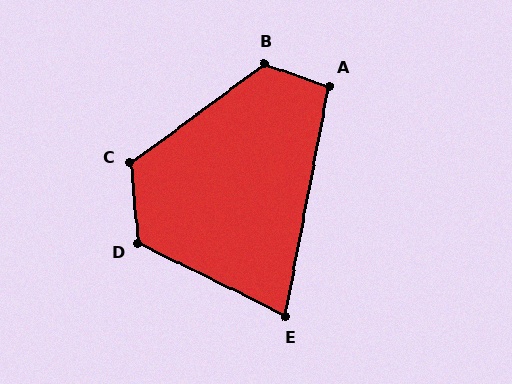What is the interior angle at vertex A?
Approximately 99 degrees (obtuse).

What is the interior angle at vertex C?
Approximately 121 degrees (obtuse).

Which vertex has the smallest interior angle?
E, at approximately 74 degrees.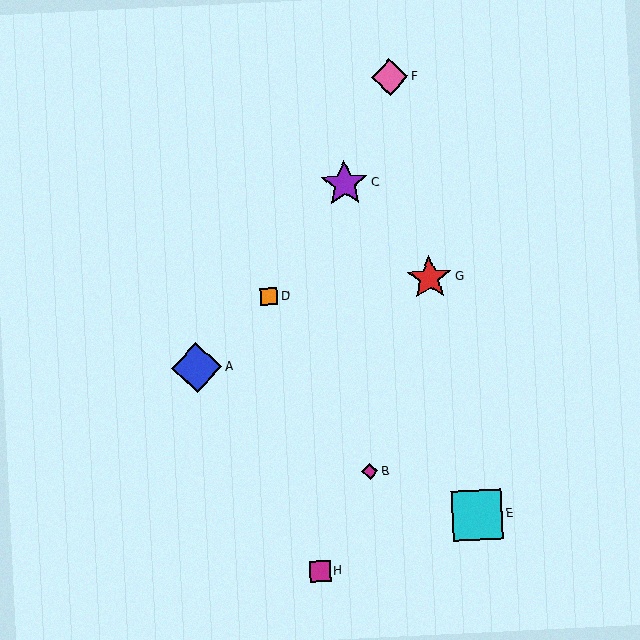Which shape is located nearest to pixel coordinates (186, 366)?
The blue diamond (labeled A) at (197, 368) is nearest to that location.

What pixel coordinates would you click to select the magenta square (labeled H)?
Click at (320, 571) to select the magenta square H.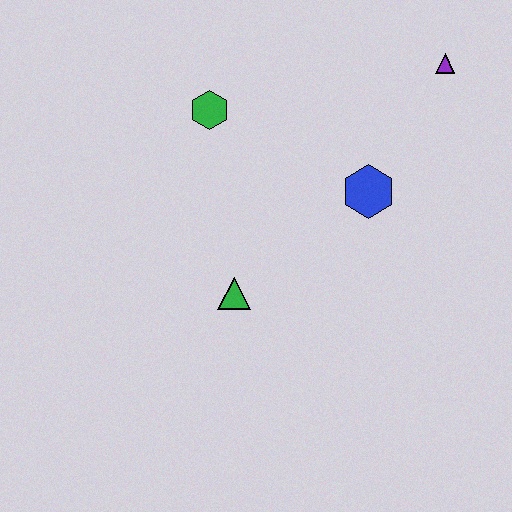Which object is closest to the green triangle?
The blue hexagon is closest to the green triangle.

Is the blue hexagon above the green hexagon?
No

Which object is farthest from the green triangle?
The purple triangle is farthest from the green triangle.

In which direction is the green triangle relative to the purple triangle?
The green triangle is below the purple triangle.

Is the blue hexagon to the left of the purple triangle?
Yes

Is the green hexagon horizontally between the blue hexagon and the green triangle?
No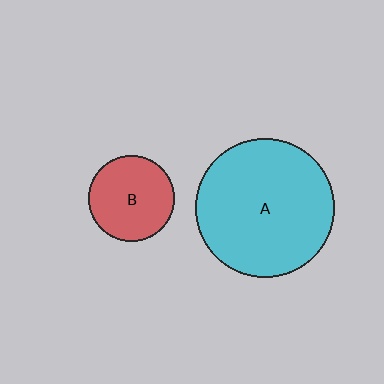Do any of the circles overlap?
No, none of the circles overlap.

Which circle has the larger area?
Circle A (cyan).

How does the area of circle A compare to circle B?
Approximately 2.6 times.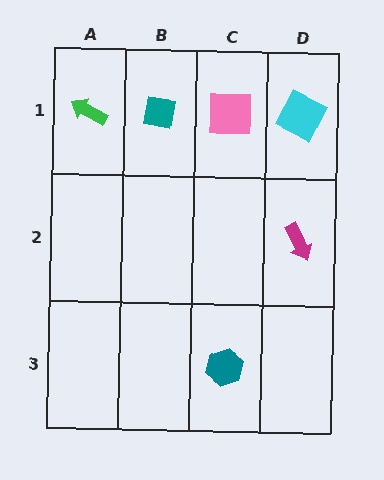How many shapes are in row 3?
1 shape.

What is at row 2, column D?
A magenta arrow.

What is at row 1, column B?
A teal square.